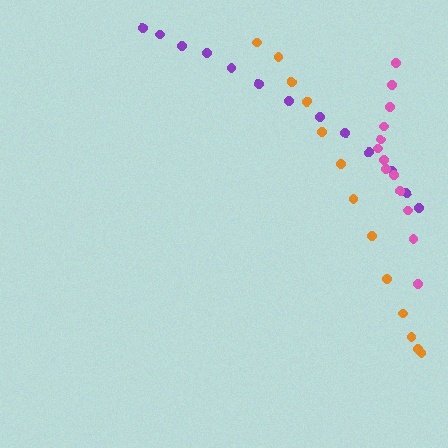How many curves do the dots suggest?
There are 3 distinct paths.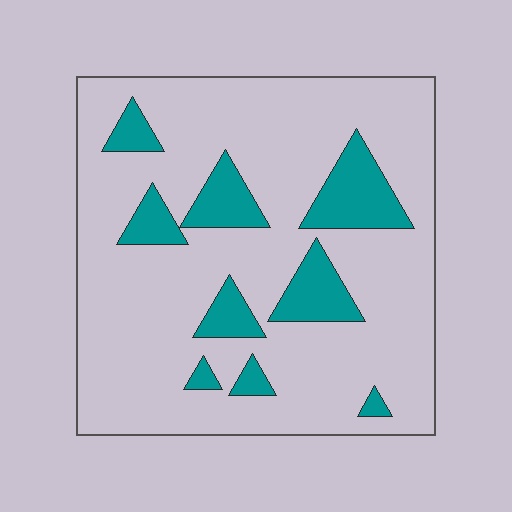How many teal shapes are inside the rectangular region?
9.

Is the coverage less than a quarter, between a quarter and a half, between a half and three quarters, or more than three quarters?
Less than a quarter.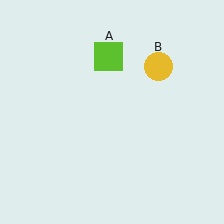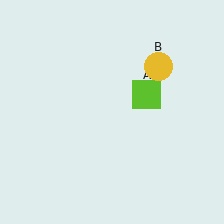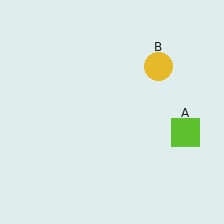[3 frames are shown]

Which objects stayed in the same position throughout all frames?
Yellow circle (object B) remained stationary.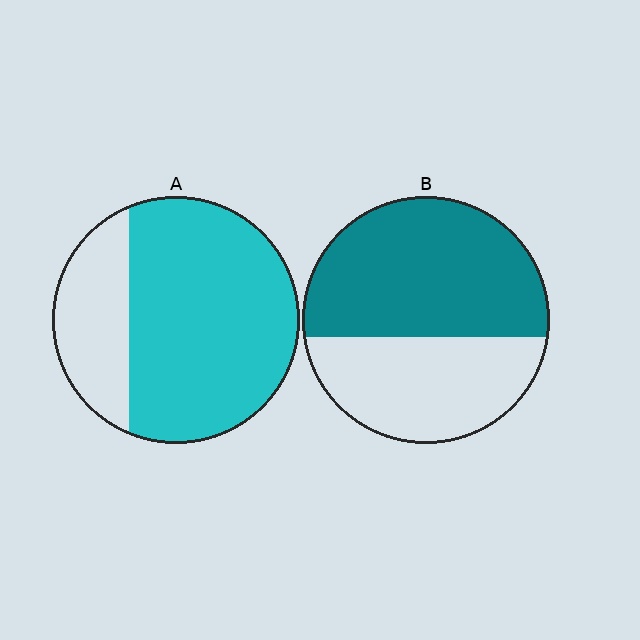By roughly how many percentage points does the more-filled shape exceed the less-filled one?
By roughly 15 percentage points (A over B).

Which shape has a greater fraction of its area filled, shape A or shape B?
Shape A.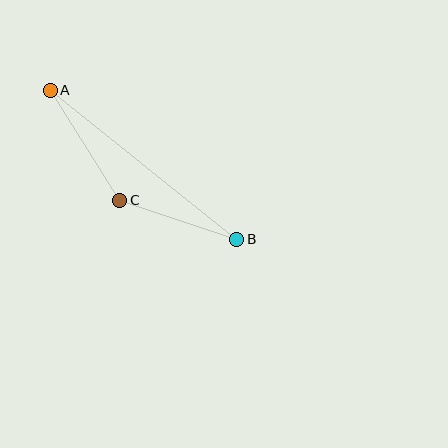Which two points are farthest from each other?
Points A and B are farthest from each other.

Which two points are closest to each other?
Points B and C are closest to each other.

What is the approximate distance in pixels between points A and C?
The distance between A and C is approximately 130 pixels.